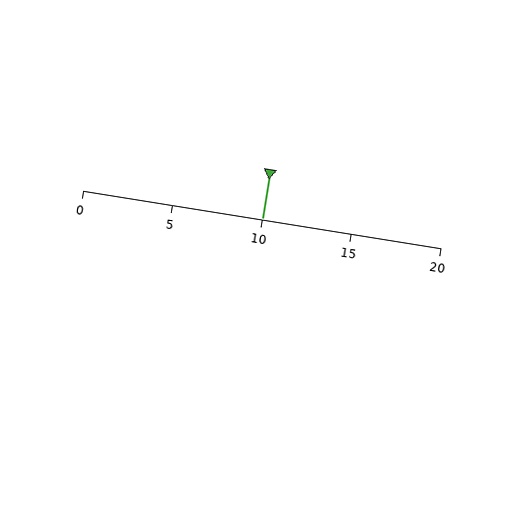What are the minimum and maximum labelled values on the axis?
The axis runs from 0 to 20.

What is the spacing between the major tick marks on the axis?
The major ticks are spaced 5 apart.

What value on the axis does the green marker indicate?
The marker indicates approximately 10.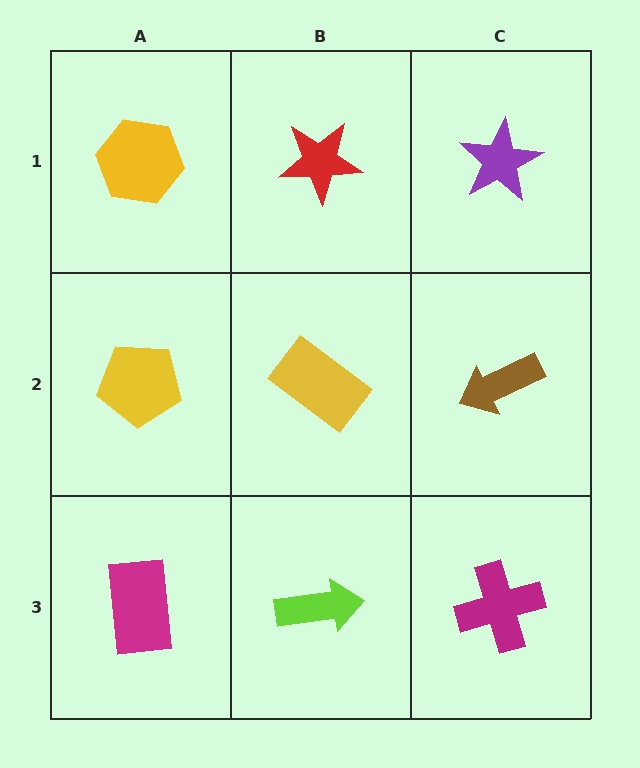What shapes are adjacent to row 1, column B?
A yellow rectangle (row 2, column B), a yellow hexagon (row 1, column A), a purple star (row 1, column C).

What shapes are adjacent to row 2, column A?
A yellow hexagon (row 1, column A), a magenta rectangle (row 3, column A), a yellow rectangle (row 2, column B).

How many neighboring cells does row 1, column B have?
3.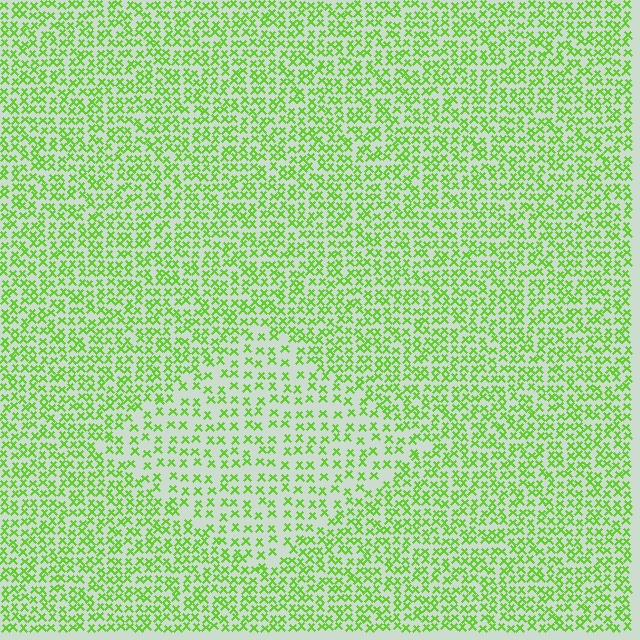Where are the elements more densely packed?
The elements are more densely packed outside the diamond boundary.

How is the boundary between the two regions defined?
The boundary is defined by a change in element density (approximately 1.8x ratio). All elements are the same color, size, and shape.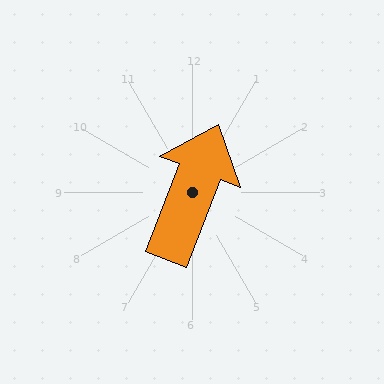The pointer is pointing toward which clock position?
Roughly 1 o'clock.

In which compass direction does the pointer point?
North.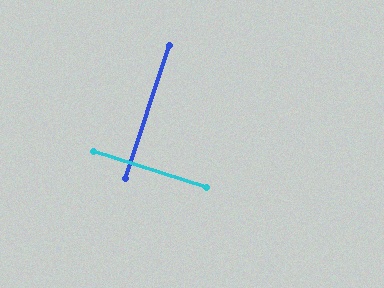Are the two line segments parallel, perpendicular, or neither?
Perpendicular — they meet at approximately 89°.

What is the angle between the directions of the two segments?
Approximately 89 degrees.